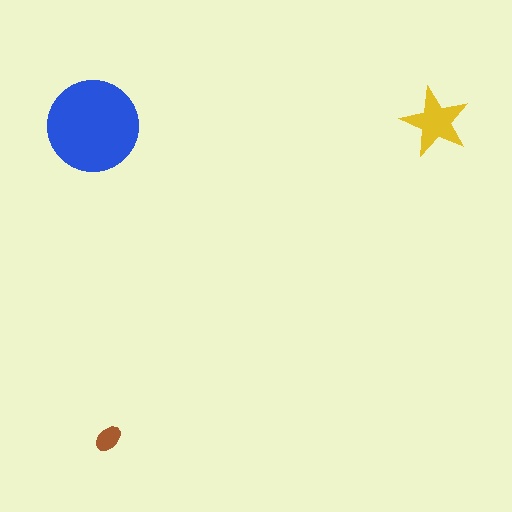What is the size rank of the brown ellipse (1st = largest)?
3rd.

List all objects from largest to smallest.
The blue circle, the yellow star, the brown ellipse.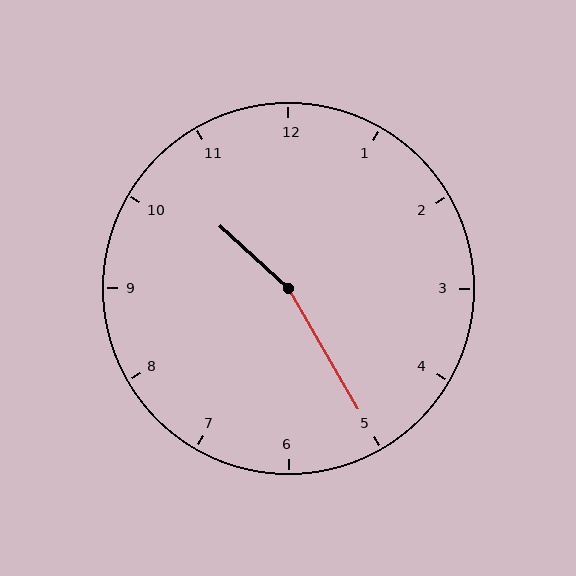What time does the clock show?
10:25.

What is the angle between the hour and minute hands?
Approximately 162 degrees.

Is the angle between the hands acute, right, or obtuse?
It is obtuse.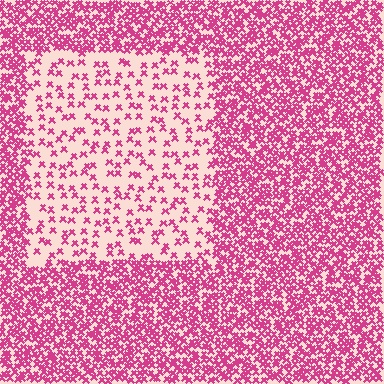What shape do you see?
I see a rectangle.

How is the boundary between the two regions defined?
The boundary is defined by a change in element density (approximately 3.0x ratio). All elements are the same color, size, and shape.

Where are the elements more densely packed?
The elements are more densely packed outside the rectangle boundary.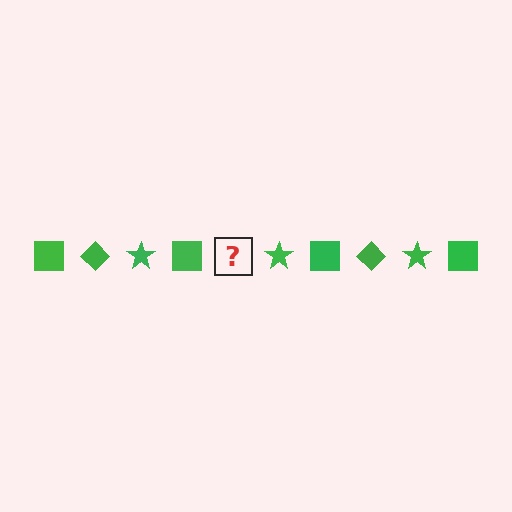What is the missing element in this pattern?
The missing element is a green diamond.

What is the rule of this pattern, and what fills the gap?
The rule is that the pattern cycles through square, diamond, star shapes in green. The gap should be filled with a green diamond.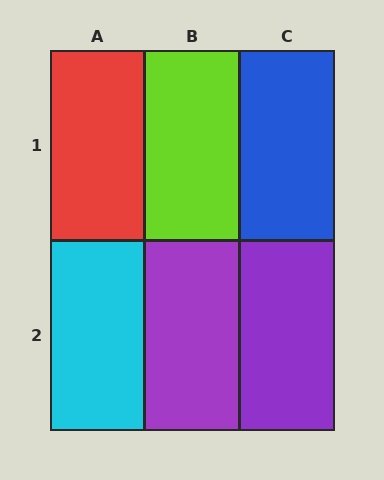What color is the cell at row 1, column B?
Lime.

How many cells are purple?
2 cells are purple.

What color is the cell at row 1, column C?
Blue.